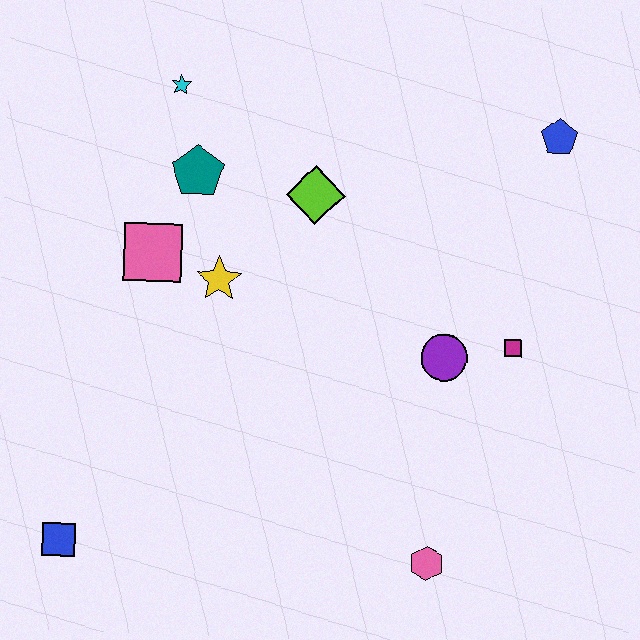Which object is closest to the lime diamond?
The teal pentagon is closest to the lime diamond.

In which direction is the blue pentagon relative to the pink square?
The blue pentagon is to the right of the pink square.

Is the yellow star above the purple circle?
Yes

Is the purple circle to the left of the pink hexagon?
No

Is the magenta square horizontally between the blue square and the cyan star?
No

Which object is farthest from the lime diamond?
The blue square is farthest from the lime diamond.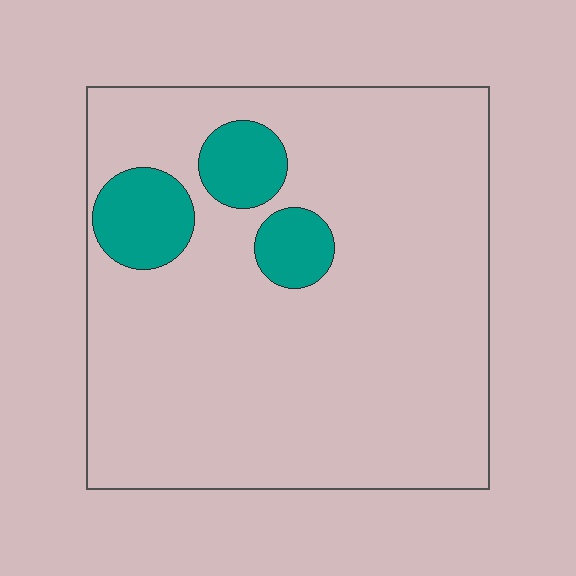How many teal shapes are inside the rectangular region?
3.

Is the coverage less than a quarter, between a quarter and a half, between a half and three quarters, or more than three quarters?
Less than a quarter.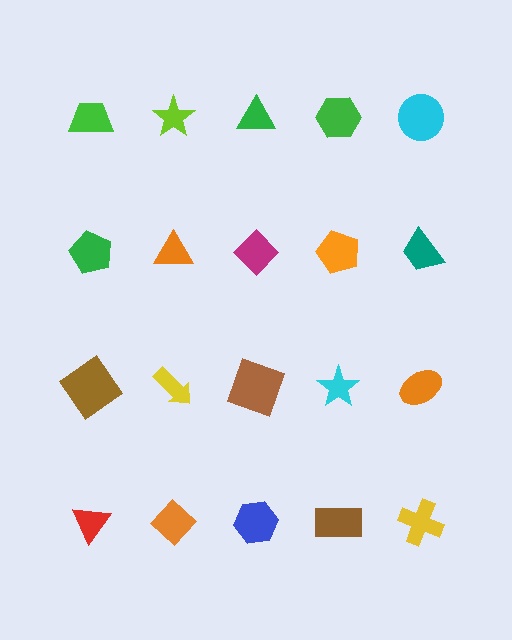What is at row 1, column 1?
A green trapezoid.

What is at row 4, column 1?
A red triangle.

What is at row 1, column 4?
A green hexagon.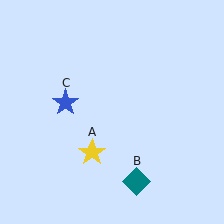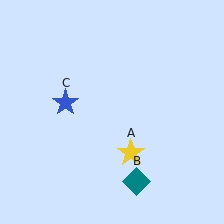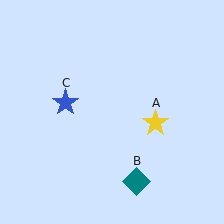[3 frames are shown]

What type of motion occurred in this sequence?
The yellow star (object A) rotated counterclockwise around the center of the scene.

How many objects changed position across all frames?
1 object changed position: yellow star (object A).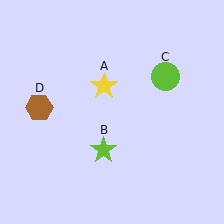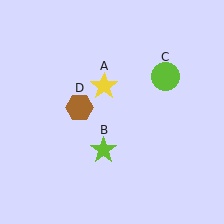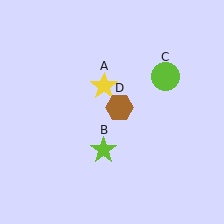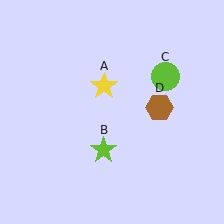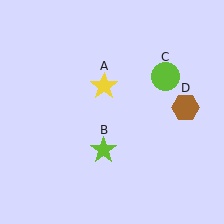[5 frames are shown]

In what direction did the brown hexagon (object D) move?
The brown hexagon (object D) moved right.